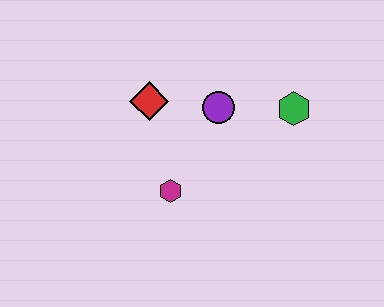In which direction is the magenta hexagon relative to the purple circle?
The magenta hexagon is below the purple circle.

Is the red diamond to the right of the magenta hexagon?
No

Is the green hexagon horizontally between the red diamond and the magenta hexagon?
No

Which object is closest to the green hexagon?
The purple circle is closest to the green hexagon.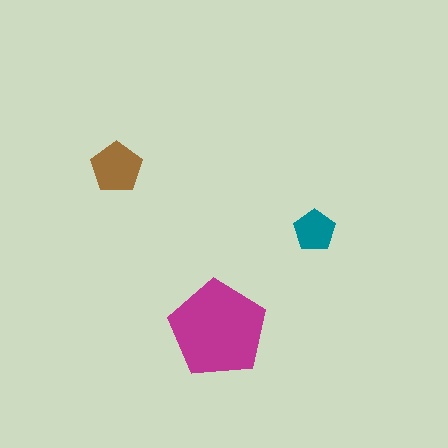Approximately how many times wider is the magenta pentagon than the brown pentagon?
About 2 times wider.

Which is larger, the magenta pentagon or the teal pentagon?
The magenta one.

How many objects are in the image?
There are 3 objects in the image.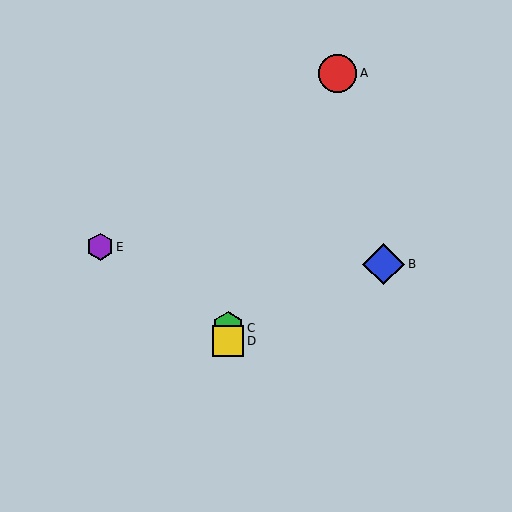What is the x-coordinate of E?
Object E is at x≈100.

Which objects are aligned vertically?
Objects C, D are aligned vertically.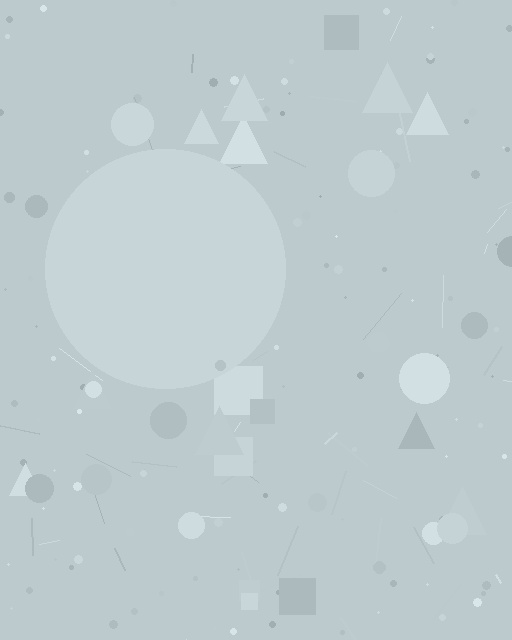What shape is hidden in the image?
A circle is hidden in the image.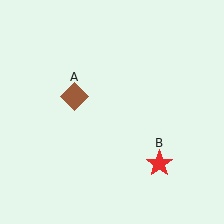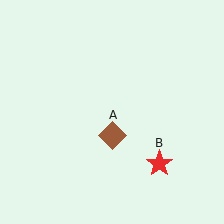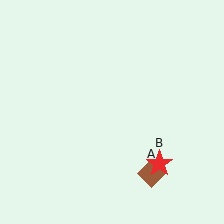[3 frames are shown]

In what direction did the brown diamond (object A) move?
The brown diamond (object A) moved down and to the right.